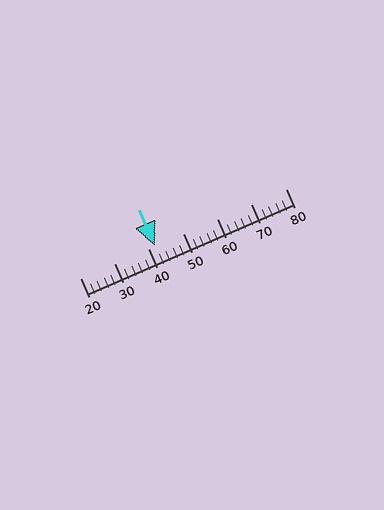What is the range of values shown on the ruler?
The ruler shows values from 20 to 80.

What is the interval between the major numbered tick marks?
The major tick marks are spaced 10 units apart.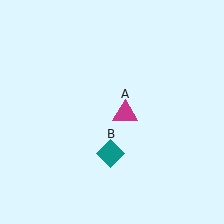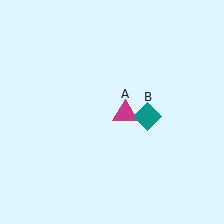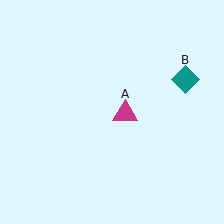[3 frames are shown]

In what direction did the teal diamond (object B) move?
The teal diamond (object B) moved up and to the right.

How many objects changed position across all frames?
1 object changed position: teal diamond (object B).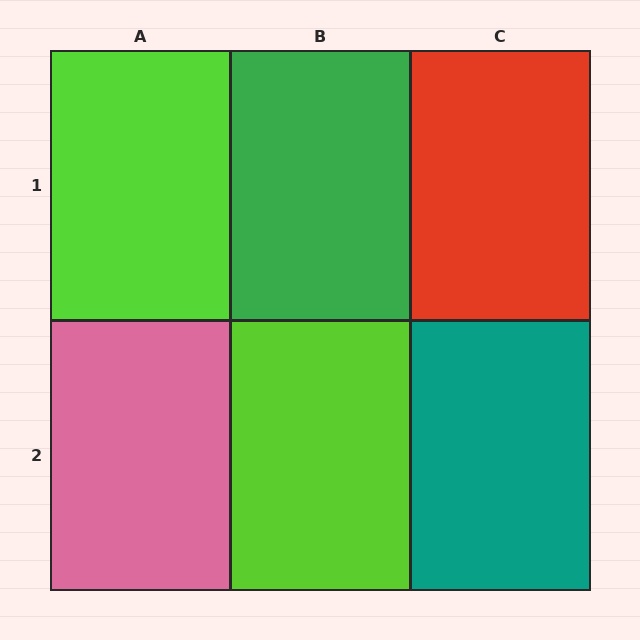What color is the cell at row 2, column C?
Teal.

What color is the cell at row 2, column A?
Pink.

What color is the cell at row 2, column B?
Lime.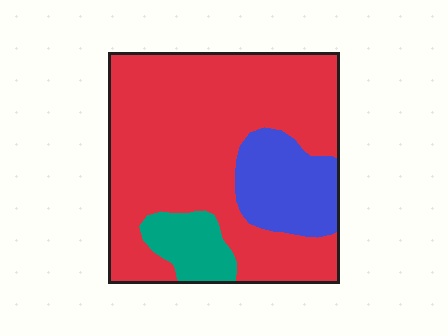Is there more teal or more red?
Red.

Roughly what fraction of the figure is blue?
Blue takes up about one sixth (1/6) of the figure.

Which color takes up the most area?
Red, at roughly 75%.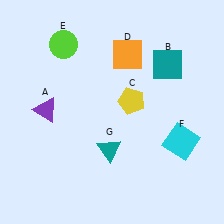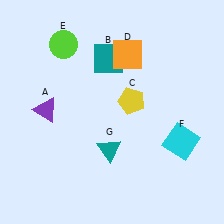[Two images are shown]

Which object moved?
The teal square (B) moved left.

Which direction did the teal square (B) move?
The teal square (B) moved left.